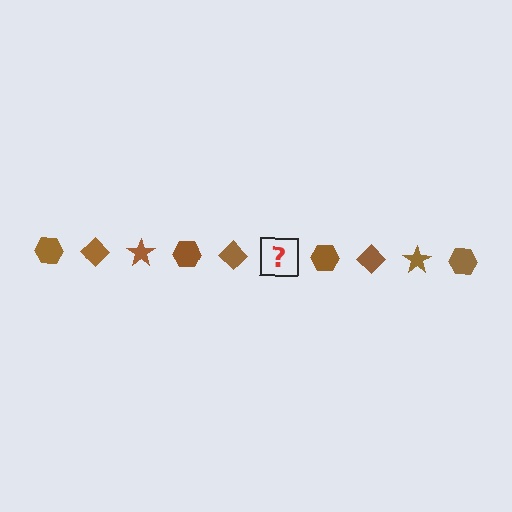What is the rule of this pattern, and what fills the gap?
The rule is that the pattern cycles through hexagon, diamond, star shapes in brown. The gap should be filled with a brown star.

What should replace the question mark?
The question mark should be replaced with a brown star.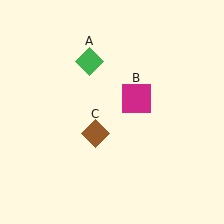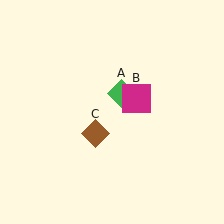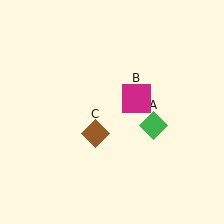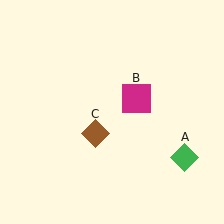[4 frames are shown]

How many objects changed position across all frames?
1 object changed position: green diamond (object A).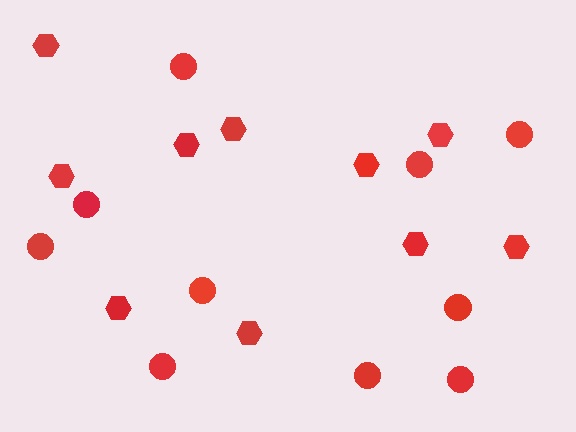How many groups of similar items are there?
There are 2 groups: one group of hexagons (10) and one group of circles (10).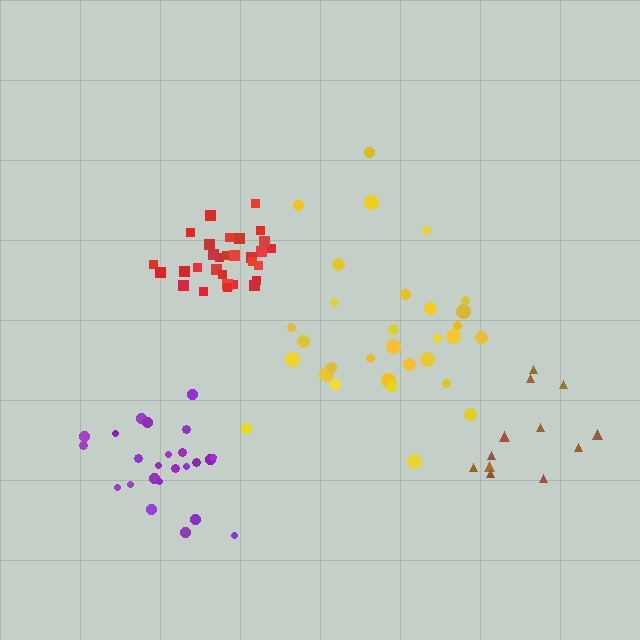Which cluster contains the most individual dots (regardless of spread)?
Yellow (31).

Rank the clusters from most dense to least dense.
red, purple, brown, yellow.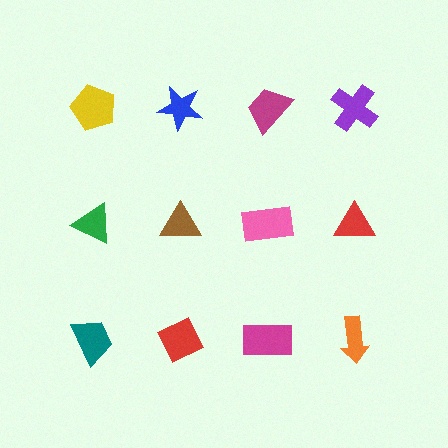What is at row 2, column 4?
A red triangle.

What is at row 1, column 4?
A purple cross.